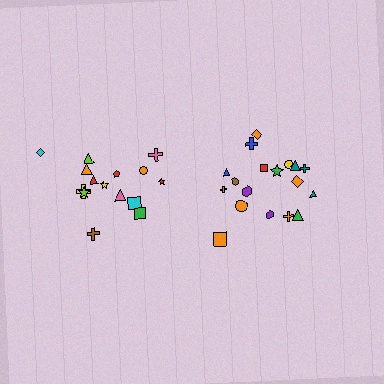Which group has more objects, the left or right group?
The right group.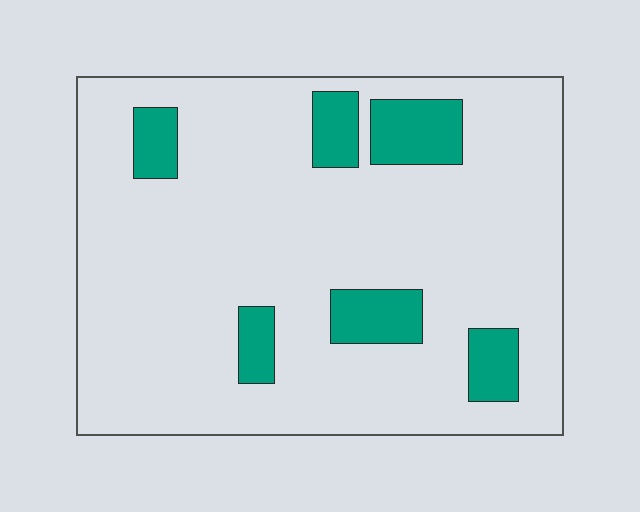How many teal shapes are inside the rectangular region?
6.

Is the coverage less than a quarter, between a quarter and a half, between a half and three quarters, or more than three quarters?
Less than a quarter.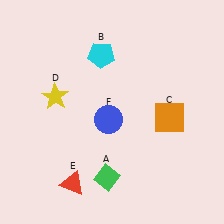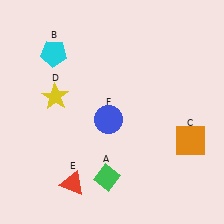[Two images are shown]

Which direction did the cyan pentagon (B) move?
The cyan pentagon (B) moved left.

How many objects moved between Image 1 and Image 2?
2 objects moved between the two images.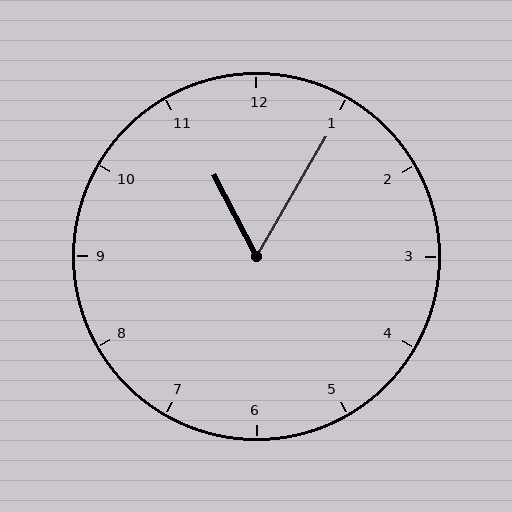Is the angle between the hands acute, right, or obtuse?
It is acute.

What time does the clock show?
11:05.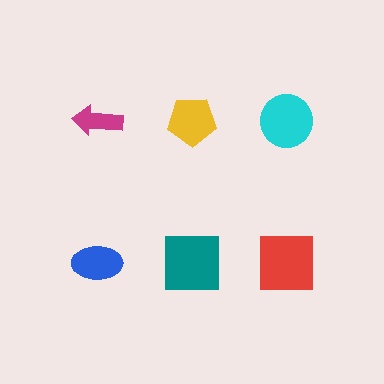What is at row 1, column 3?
A cyan circle.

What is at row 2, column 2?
A teal square.